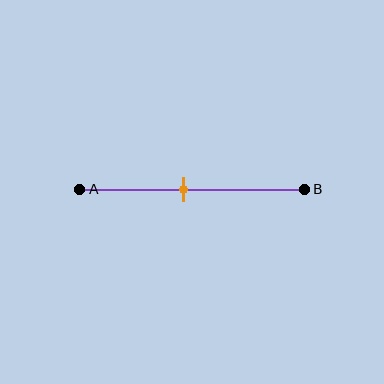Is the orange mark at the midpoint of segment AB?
No, the mark is at about 45% from A, not at the 50% midpoint.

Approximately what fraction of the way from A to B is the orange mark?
The orange mark is approximately 45% of the way from A to B.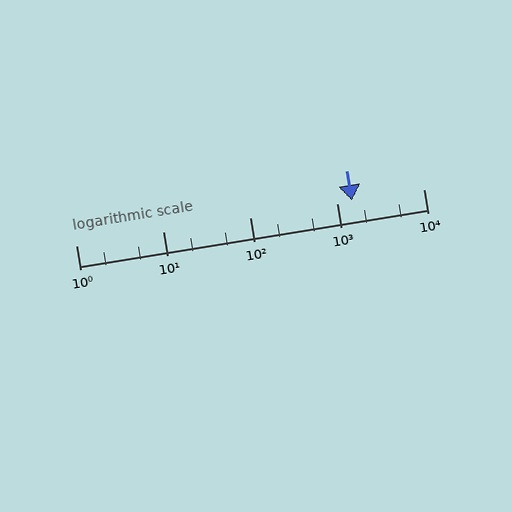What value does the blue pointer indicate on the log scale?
The pointer indicates approximately 1500.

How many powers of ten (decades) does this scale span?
The scale spans 4 decades, from 1 to 10000.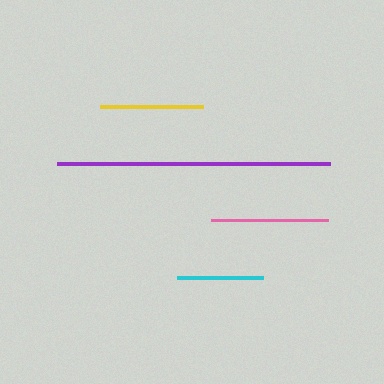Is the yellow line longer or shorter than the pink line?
The pink line is longer than the yellow line.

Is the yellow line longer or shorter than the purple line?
The purple line is longer than the yellow line.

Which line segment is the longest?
The purple line is the longest at approximately 273 pixels.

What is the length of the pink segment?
The pink segment is approximately 118 pixels long.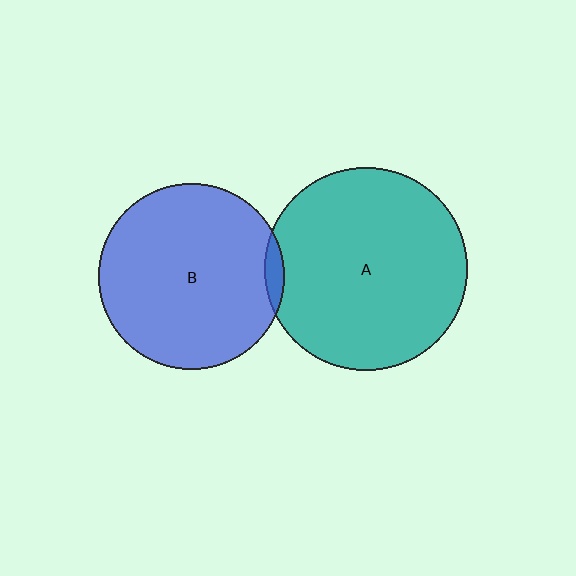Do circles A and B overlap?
Yes.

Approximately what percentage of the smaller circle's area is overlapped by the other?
Approximately 5%.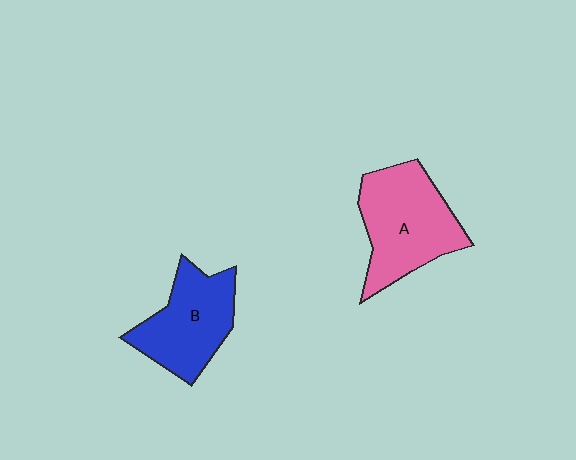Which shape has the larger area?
Shape A (pink).